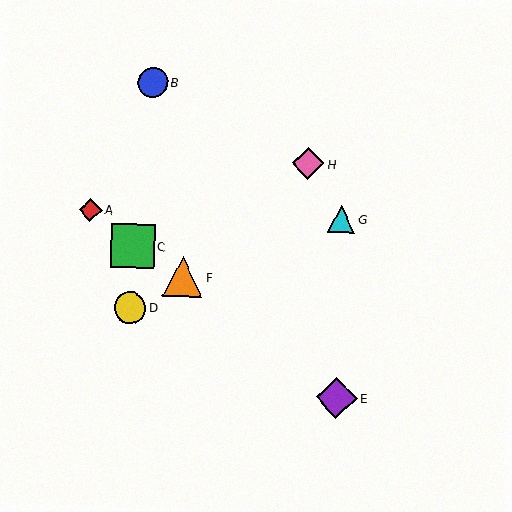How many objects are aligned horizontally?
2 objects (A, G) are aligned horizontally.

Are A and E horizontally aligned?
No, A is at y≈210 and E is at y≈398.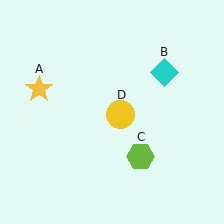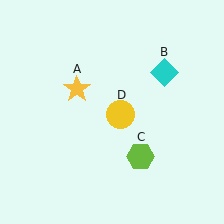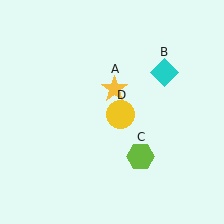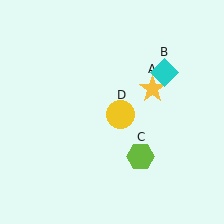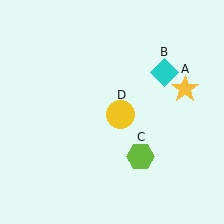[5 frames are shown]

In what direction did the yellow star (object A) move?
The yellow star (object A) moved right.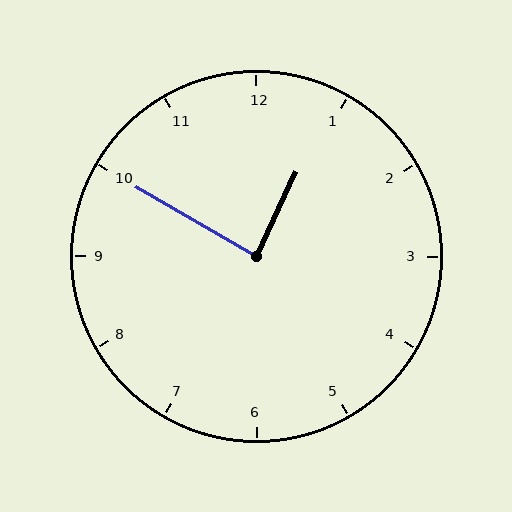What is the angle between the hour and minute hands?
Approximately 85 degrees.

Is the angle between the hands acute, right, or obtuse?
It is right.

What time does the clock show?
12:50.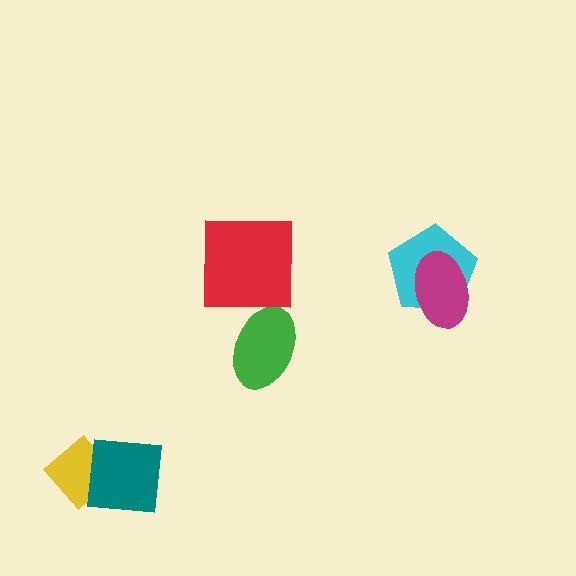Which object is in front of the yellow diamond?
The teal square is in front of the yellow diamond.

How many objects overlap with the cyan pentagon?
1 object overlaps with the cyan pentagon.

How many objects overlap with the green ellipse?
0 objects overlap with the green ellipse.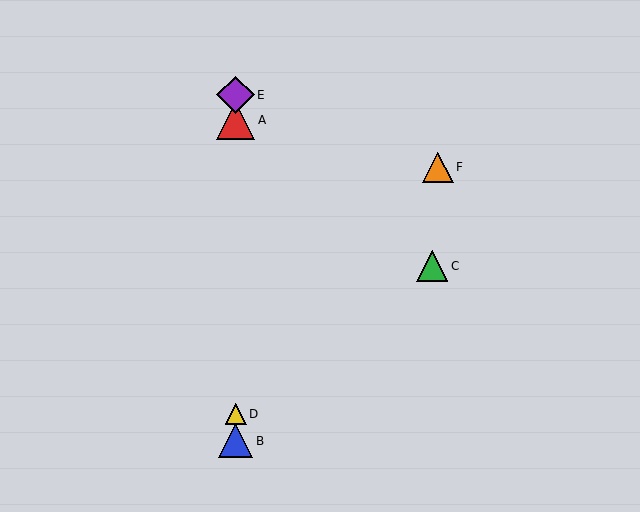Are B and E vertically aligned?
Yes, both are at x≈236.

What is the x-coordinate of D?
Object D is at x≈236.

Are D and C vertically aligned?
No, D is at x≈236 and C is at x≈432.